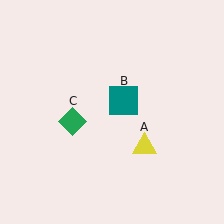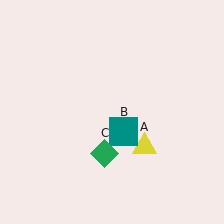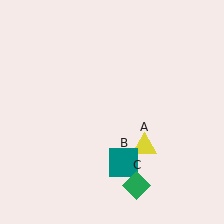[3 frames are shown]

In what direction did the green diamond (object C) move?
The green diamond (object C) moved down and to the right.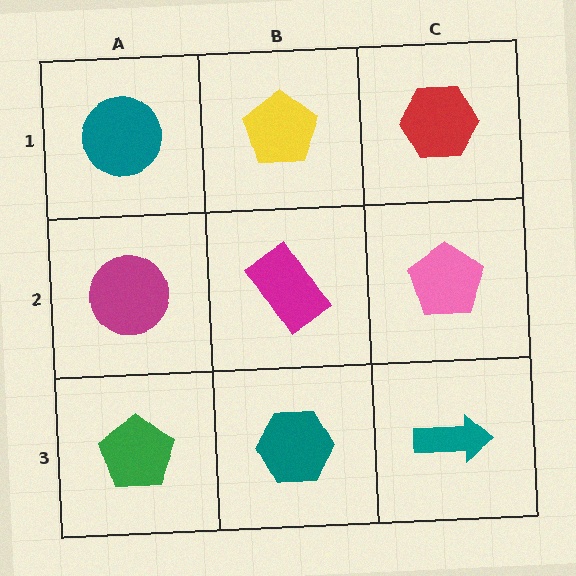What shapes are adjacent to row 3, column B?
A magenta rectangle (row 2, column B), a green pentagon (row 3, column A), a teal arrow (row 3, column C).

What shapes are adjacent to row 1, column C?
A pink pentagon (row 2, column C), a yellow pentagon (row 1, column B).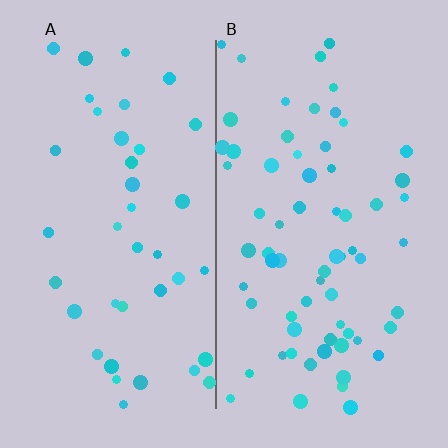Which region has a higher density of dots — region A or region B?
B (the right).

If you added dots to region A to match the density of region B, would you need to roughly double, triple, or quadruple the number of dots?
Approximately double.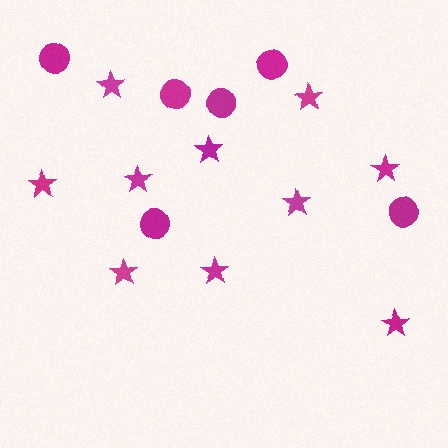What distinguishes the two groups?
There are 2 groups: one group of stars (10) and one group of circles (6).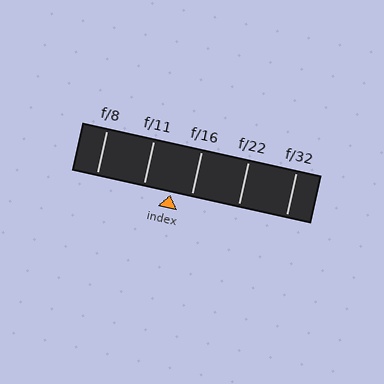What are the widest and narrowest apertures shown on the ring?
The widest aperture shown is f/8 and the narrowest is f/32.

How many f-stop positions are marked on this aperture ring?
There are 5 f-stop positions marked.